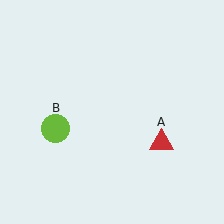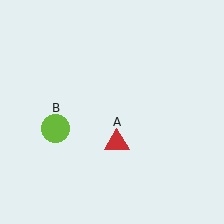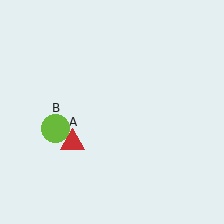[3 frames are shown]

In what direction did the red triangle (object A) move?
The red triangle (object A) moved left.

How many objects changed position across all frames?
1 object changed position: red triangle (object A).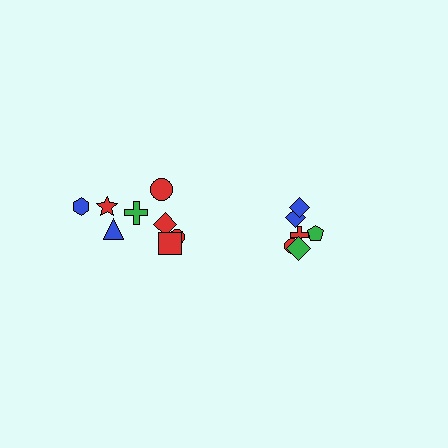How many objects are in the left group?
There are 8 objects.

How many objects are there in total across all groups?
There are 14 objects.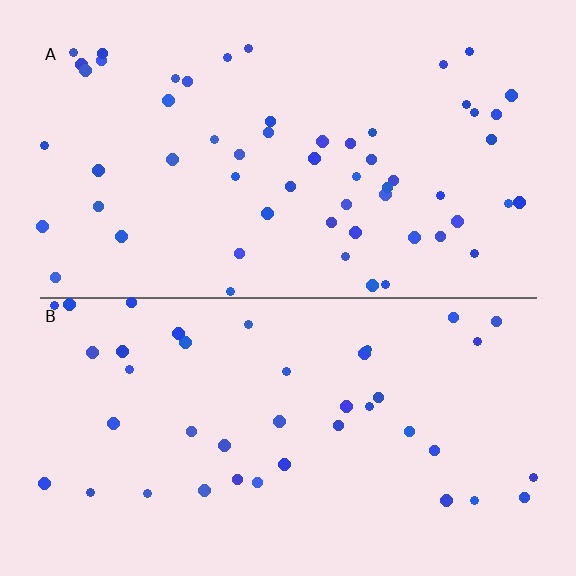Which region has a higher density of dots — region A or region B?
A (the top).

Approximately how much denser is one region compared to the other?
Approximately 1.4× — region A over region B.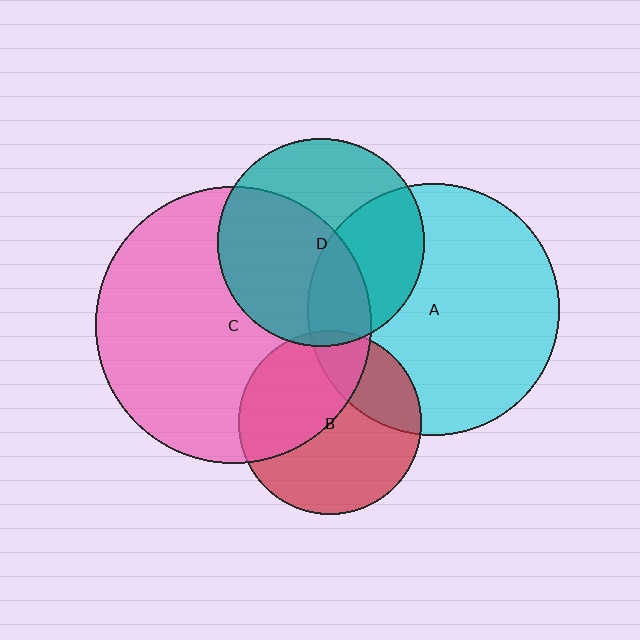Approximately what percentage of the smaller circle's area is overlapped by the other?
Approximately 25%.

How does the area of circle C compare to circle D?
Approximately 1.8 times.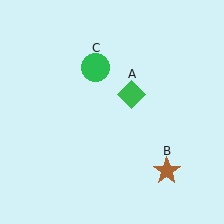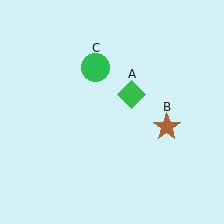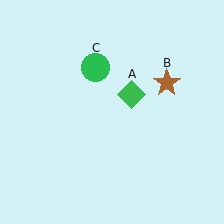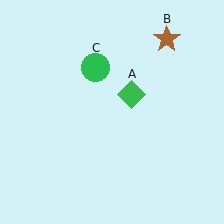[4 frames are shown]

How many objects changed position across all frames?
1 object changed position: brown star (object B).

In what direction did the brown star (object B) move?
The brown star (object B) moved up.